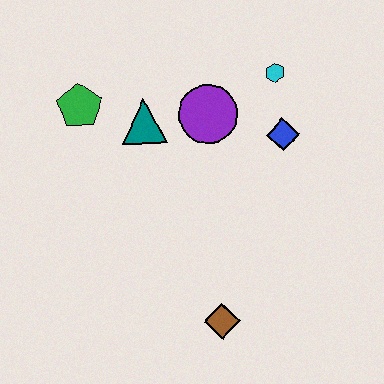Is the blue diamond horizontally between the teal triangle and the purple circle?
No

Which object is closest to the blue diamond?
The cyan hexagon is closest to the blue diamond.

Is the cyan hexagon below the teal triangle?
No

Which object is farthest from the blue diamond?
The green pentagon is farthest from the blue diamond.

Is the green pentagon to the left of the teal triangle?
Yes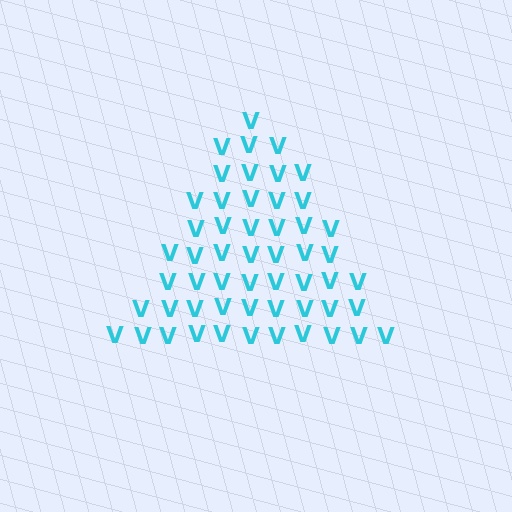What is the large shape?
The large shape is a triangle.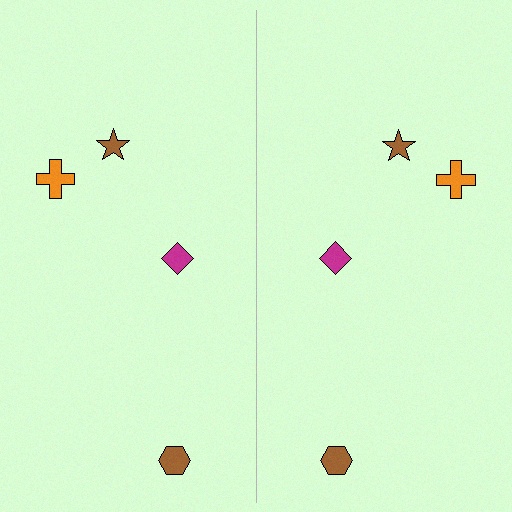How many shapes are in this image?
There are 8 shapes in this image.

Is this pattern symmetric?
Yes, this pattern has bilateral (reflection) symmetry.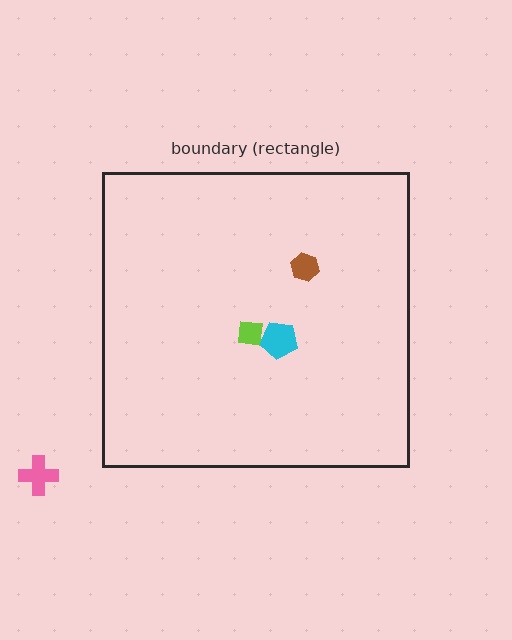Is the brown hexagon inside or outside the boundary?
Inside.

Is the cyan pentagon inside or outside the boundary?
Inside.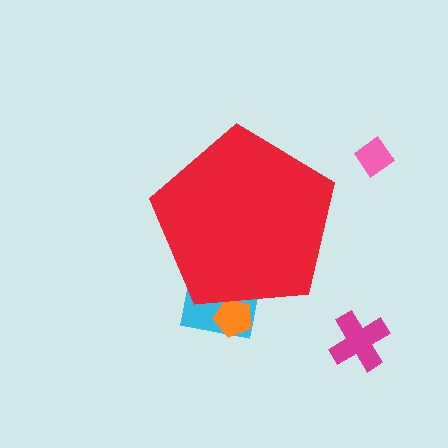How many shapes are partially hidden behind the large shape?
2 shapes are partially hidden.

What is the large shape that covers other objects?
A red pentagon.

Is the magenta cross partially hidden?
No, the magenta cross is fully visible.